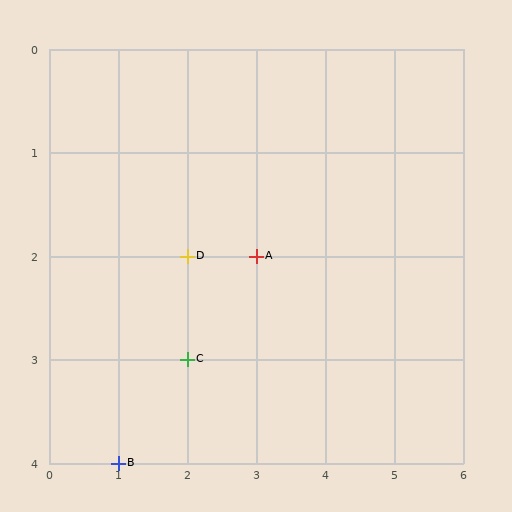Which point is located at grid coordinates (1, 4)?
Point B is at (1, 4).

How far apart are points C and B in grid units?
Points C and B are 1 column and 1 row apart (about 1.4 grid units diagonally).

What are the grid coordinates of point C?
Point C is at grid coordinates (2, 3).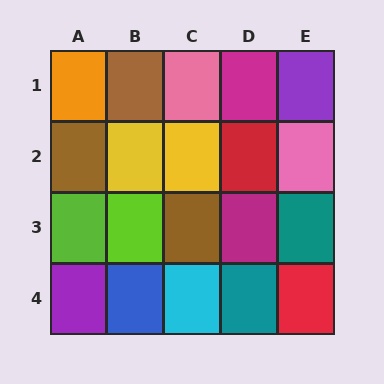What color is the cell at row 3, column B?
Lime.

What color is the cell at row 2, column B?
Yellow.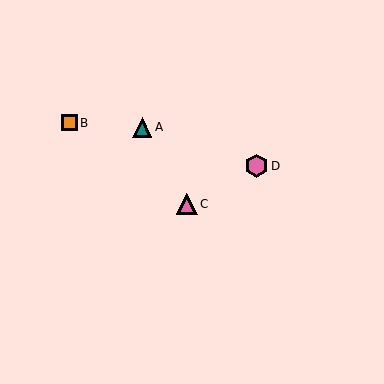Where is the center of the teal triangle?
The center of the teal triangle is at (142, 127).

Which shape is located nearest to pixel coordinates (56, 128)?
The orange square (labeled B) at (69, 123) is nearest to that location.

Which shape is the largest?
The pink hexagon (labeled D) is the largest.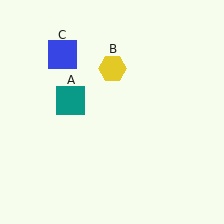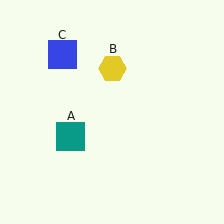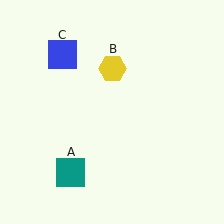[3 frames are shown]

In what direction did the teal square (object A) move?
The teal square (object A) moved down.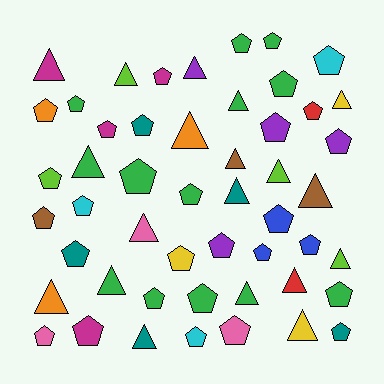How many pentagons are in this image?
There are 31 pentagons.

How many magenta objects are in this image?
There are 4 magenta objects.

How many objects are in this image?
There are 50 objects.